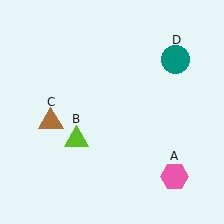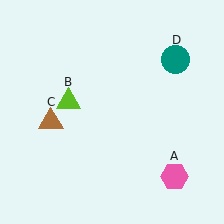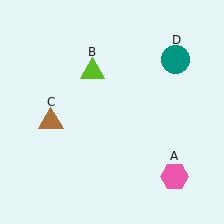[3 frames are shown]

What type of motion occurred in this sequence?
The lime triangle (object B) rotated clockwise around the center of the scene.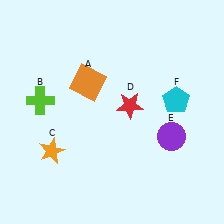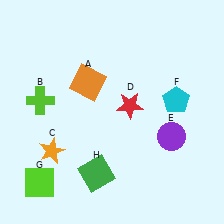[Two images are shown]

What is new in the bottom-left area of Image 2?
A lime square (G) was added in the bottom-left area of Image 2.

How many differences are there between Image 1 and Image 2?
There are 2 differences between the two images.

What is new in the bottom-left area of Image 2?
A green square (H) was added in the bottom-left area of Image 2.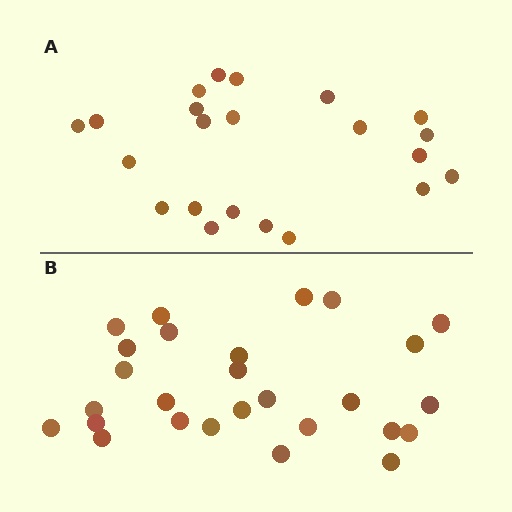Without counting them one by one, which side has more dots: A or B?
Region B (the bottom region) has more dots.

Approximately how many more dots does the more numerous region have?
Region B has about 5 more dots than region A.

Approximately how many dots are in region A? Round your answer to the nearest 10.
About 20 dots. (The exact count is 22, which rounds to 20.)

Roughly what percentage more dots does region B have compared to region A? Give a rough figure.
About 25% more.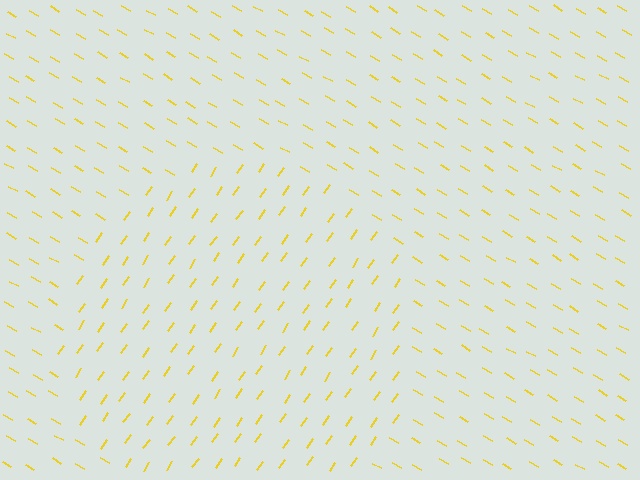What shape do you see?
I see a circle.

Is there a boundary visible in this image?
Yes, there is a texture boundary formed by a change in line orientation.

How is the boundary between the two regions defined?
The boundary is defined purely by a change in line orientation (approximately 85 degrees difference). All lines are the same color and thickness.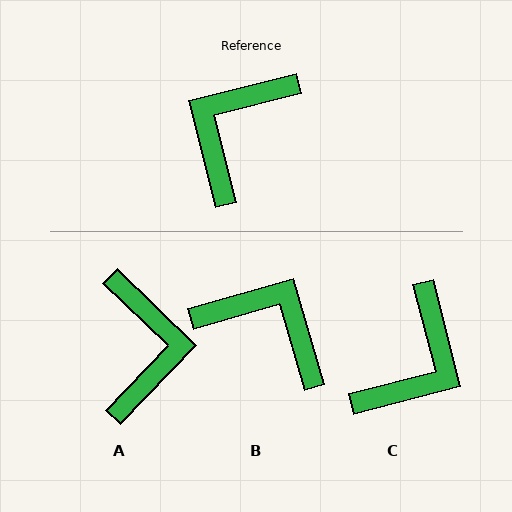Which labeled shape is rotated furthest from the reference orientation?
C, about 180 degrees away.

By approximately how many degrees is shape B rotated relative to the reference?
Approximately 88 degrees clockwise.